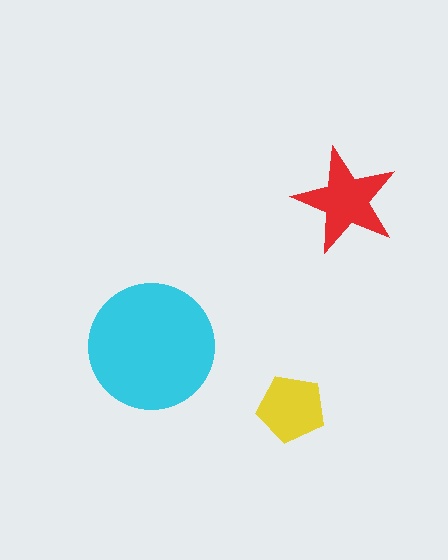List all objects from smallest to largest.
The yellow pentagon, the red star, the cyan circle.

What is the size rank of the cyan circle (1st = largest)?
1st.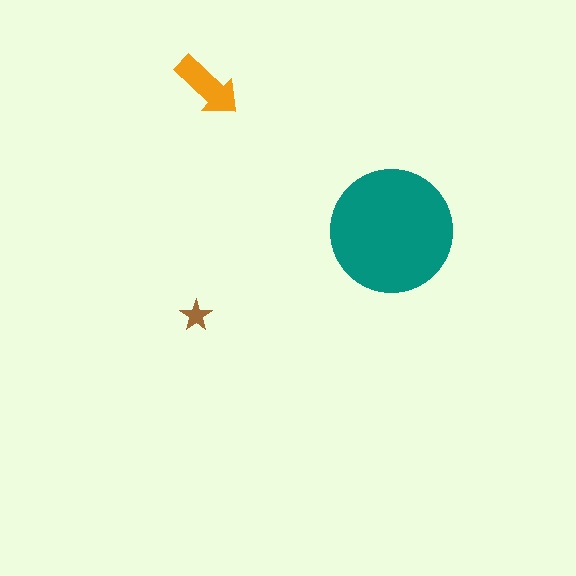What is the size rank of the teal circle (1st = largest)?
1st.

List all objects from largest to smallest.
The teal circle, the orange arrow, the brown star.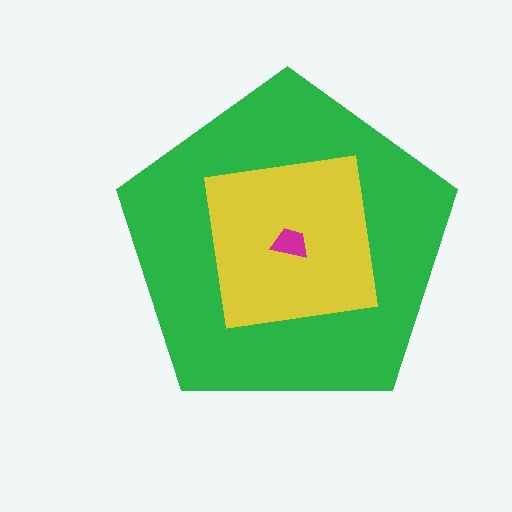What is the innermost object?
The magenta trapezoid.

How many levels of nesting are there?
3.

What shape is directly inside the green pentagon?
The yellow square.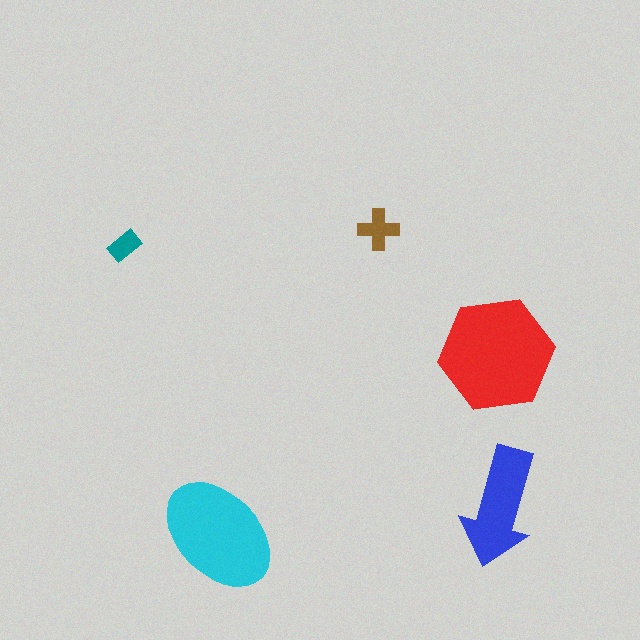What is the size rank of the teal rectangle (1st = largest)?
5th.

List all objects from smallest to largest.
The teal rectangle, the brown cross, the blue arrow, the cyan ellipse, the red hexagon.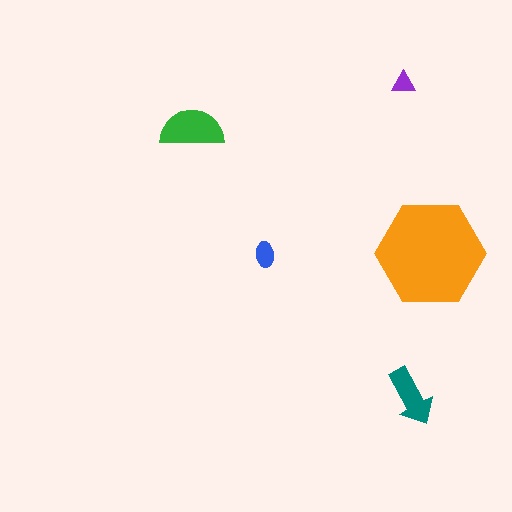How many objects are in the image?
There are 5 objects in the image.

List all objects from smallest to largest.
The purple triangle, the blue ellipse, the teal arrow, the green semicircle, the orange hexagon.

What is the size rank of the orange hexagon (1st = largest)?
1st.